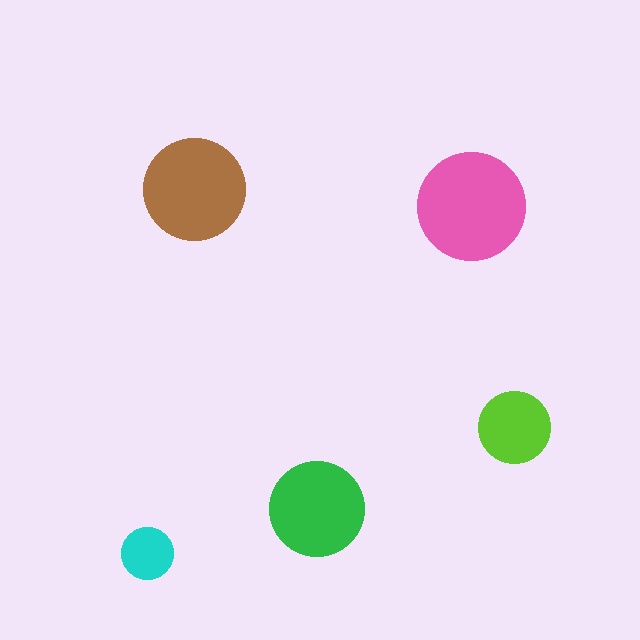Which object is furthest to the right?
The lime circle is rightmost.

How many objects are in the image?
There are 5 objects in the image.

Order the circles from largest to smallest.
the pink one, the brown one, the green one, the lime one, the cyan one.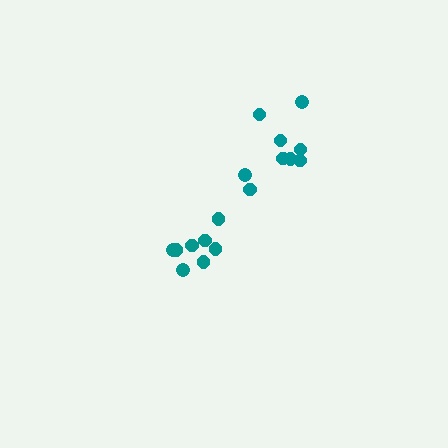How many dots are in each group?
Group 1: 9 dots, Group 2: 9 dots (18 total).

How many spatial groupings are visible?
There are 2 spatial groupings.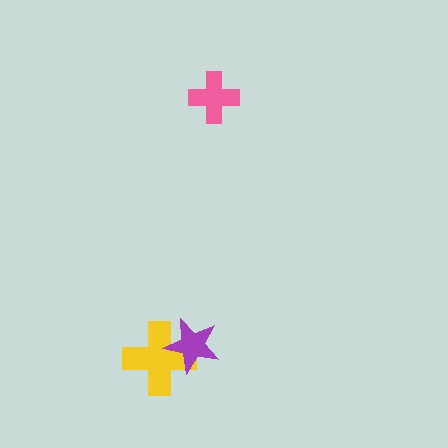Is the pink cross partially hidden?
No, no other shape covers it.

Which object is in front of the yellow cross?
The purple star is in front of the yellow cross.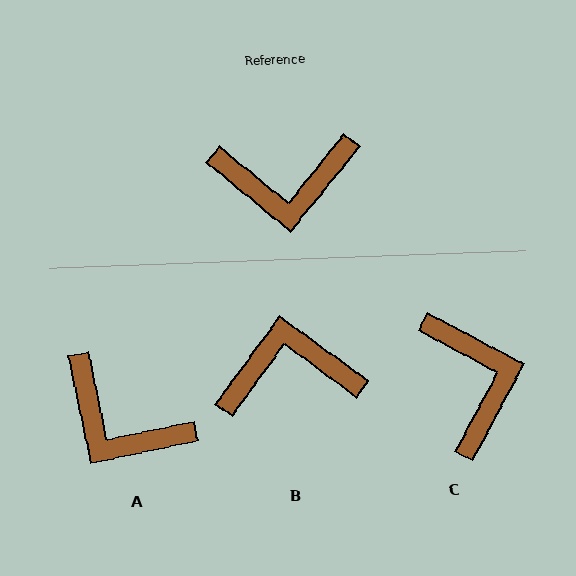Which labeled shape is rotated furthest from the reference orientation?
B, about 177 degrees away.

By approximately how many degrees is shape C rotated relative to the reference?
Approximately 101 degrees counter-clockwise.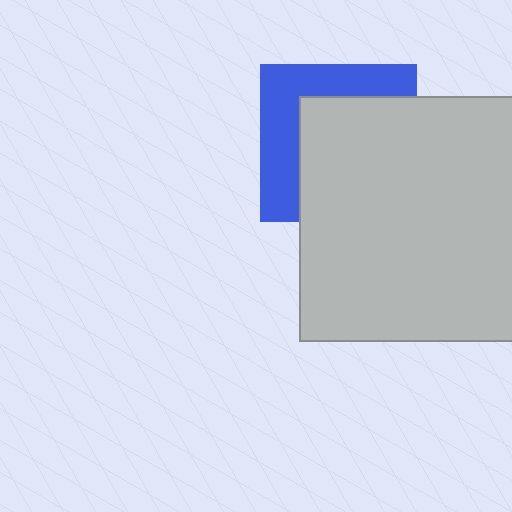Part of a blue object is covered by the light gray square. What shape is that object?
It is a square.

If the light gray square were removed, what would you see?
You would see the complete blue square.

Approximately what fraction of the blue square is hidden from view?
Roughly 60% of the blue square is hidden behind the light gray square.